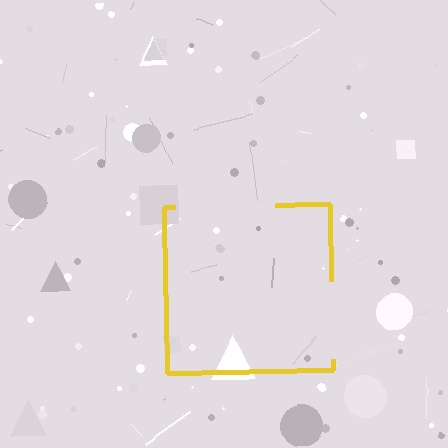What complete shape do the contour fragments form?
The contour fragments form a square.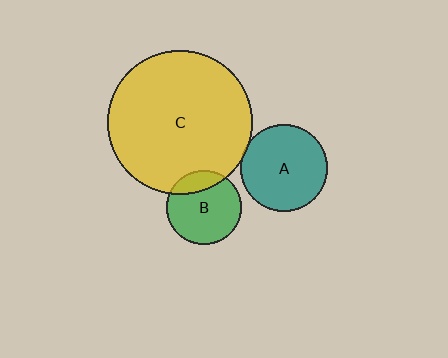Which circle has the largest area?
Circle C (yellow).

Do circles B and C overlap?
Yes.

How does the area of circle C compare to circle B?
Approximately 3.8 times.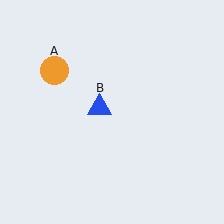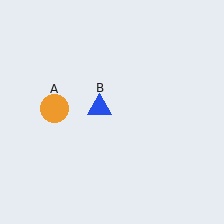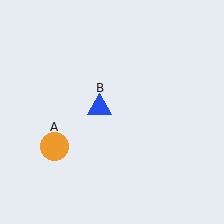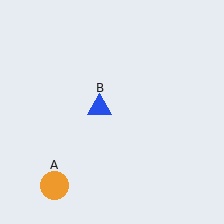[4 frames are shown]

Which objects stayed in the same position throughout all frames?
Blue triangle (object B) remained stationary.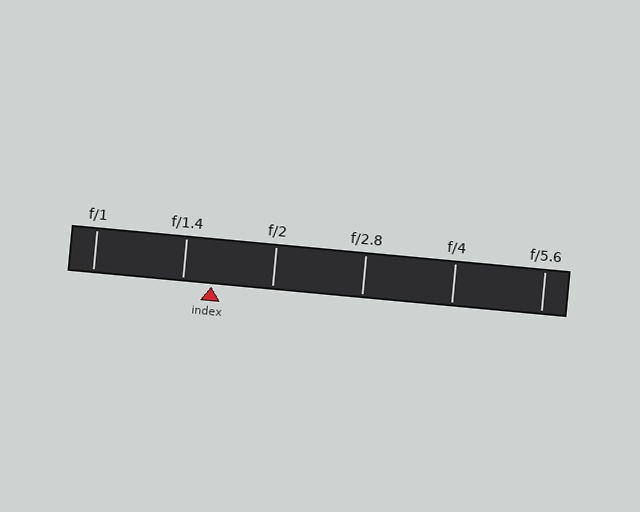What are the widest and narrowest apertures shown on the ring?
The widest aperture shown is f/1 and the narrowest is f/5.6.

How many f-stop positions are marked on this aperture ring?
There are 6 f-stop positions marked.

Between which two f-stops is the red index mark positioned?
The index mark is between f/1.4 and f/2.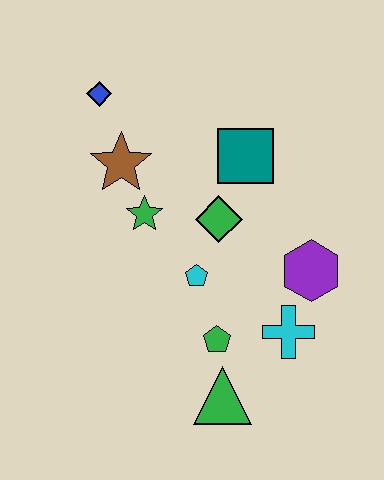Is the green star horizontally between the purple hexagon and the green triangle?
No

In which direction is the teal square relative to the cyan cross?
The teal square is above the cyan cross.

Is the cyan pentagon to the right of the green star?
Yes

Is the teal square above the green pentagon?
Yes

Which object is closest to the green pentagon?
The green triangle is closest to the green pentagon.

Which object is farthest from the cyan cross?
The blue diamond is farthest from the cyan cross.